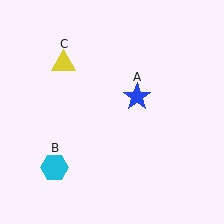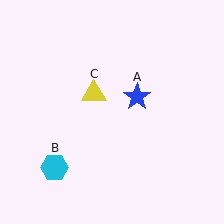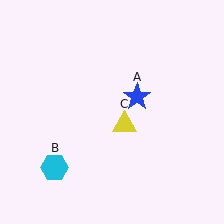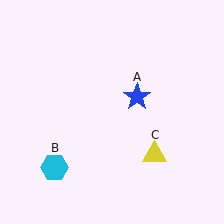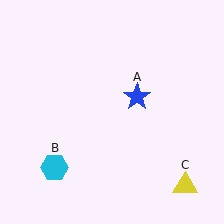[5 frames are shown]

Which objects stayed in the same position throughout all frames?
Blue star (object A) and cyan hexagon (object B) remained stationary.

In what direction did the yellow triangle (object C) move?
The yellow triangle (object C) moved down and to the right.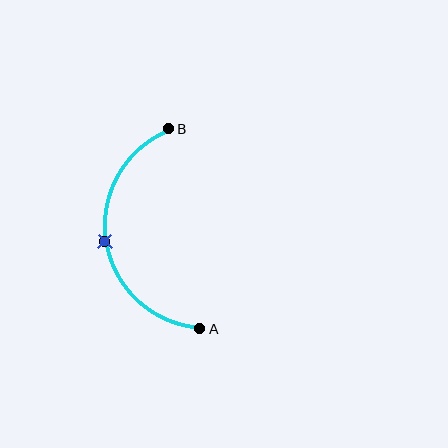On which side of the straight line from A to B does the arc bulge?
The arc bulges to the left of the straight line connecting A and B.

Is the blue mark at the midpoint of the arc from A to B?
Yes. The blue mark lies on the arc at equal arc-length from both A and B — it is the arc midpoint.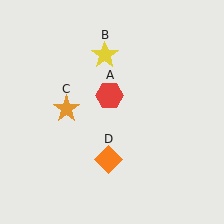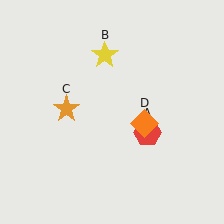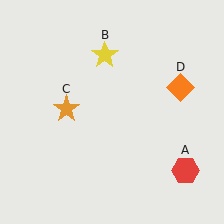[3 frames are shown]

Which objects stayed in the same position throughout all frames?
Yellow star (object B) and orange star (object C) remained stationary.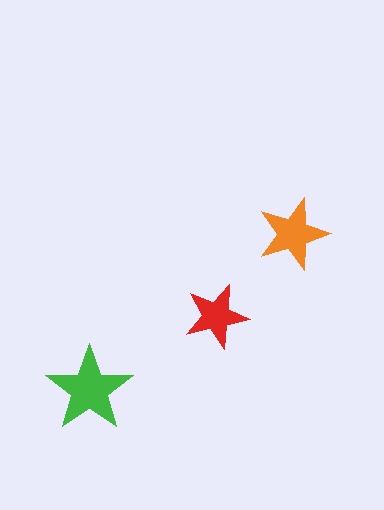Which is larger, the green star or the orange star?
The green one.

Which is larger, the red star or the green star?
The green one.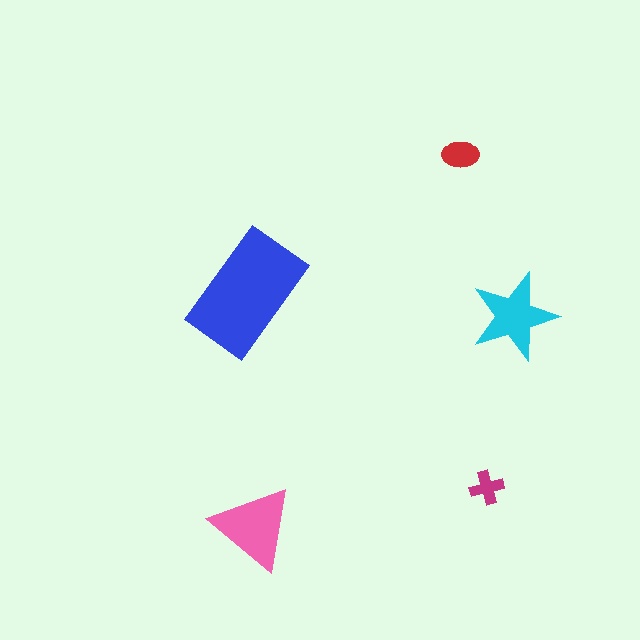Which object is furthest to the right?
The cyan star is rightmost.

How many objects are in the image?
There are 5 objects in the image.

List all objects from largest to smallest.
The blue rectangle, the pink triangle, the cyan star, the red ellipse, the magenta cross.